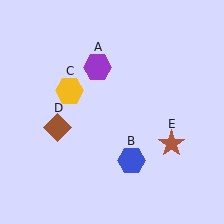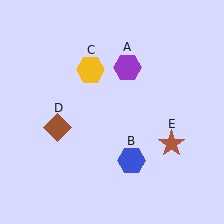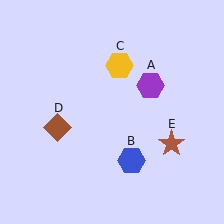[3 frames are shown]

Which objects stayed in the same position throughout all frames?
Blue hexagon (object B) and brown diamond (object D) and brown star (object E) remained stationary.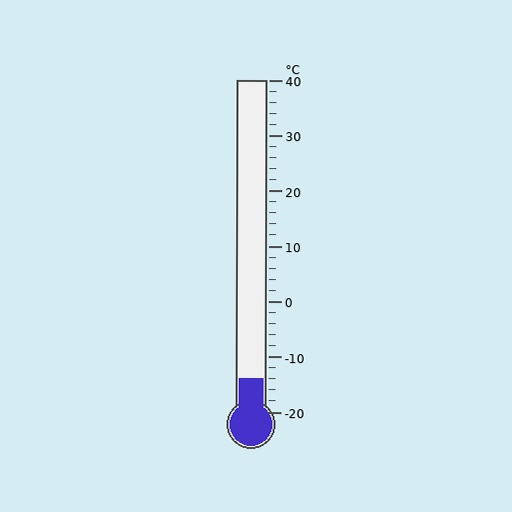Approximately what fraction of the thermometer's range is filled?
The thermometer is filled to approximately 10% of its range.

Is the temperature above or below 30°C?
The temperature is below 30°C.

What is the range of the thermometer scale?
The thermometer scale ranges from -20°C to 40°C.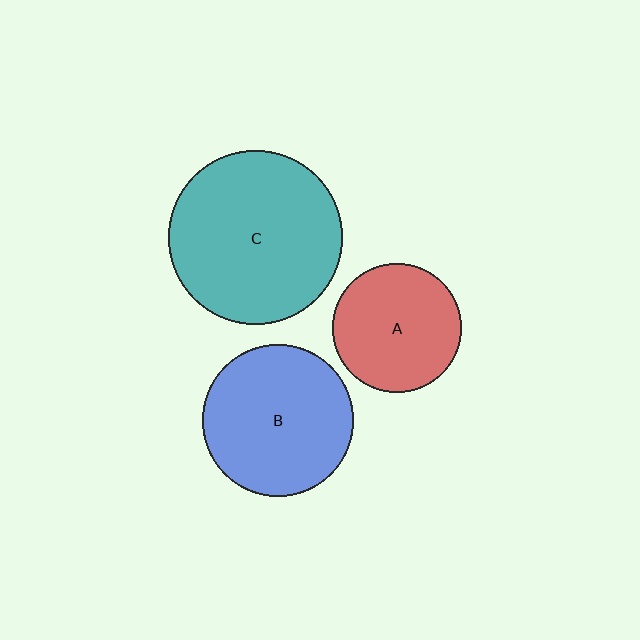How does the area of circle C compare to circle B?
Approximately 1.3 times.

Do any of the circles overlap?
No, none of the circles overlap.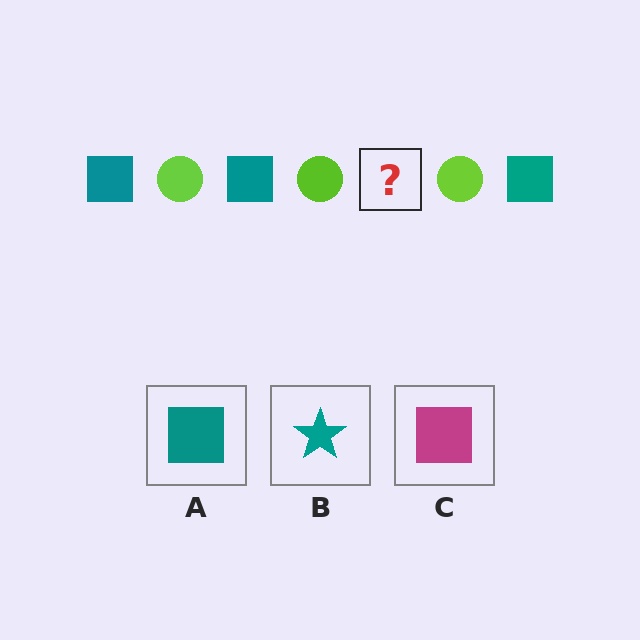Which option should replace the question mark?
Option A.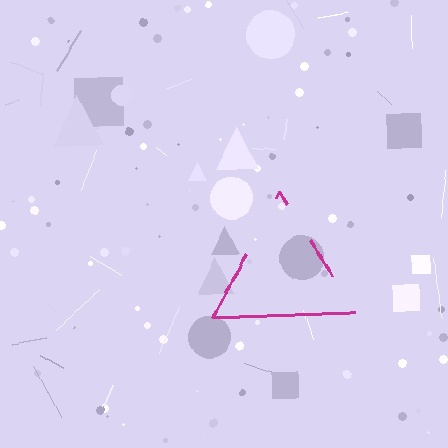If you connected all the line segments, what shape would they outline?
They would outline a triangle.